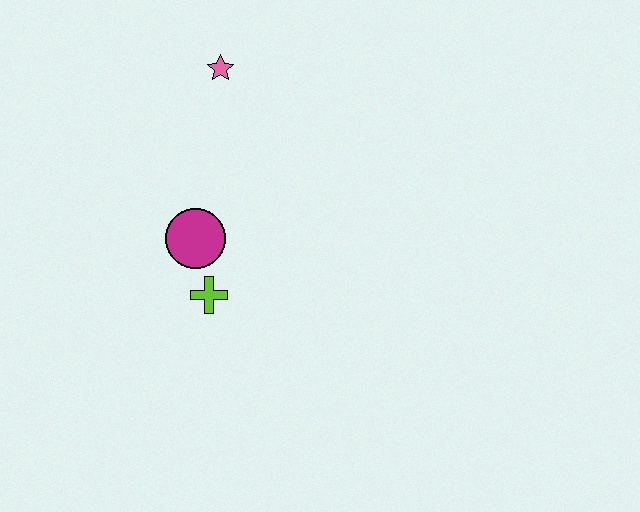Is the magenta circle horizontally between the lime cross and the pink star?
No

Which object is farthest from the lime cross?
The pink star is farthest from the lime cross.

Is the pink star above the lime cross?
Yes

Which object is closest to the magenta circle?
The lime cross is closest to the magenta circle.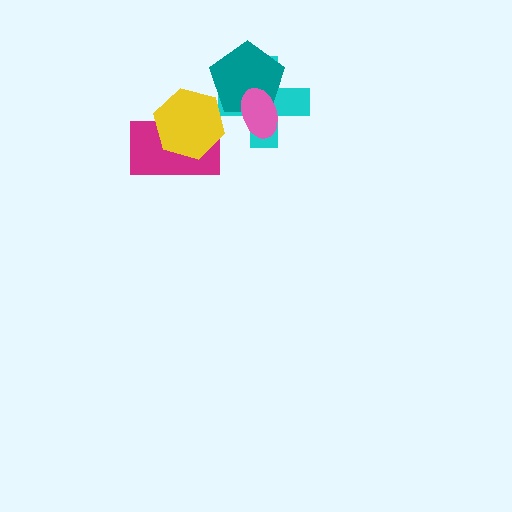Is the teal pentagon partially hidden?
Yes, it is partially covered by another shape.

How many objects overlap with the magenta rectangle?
1 object overlaps with the magenta rectangle.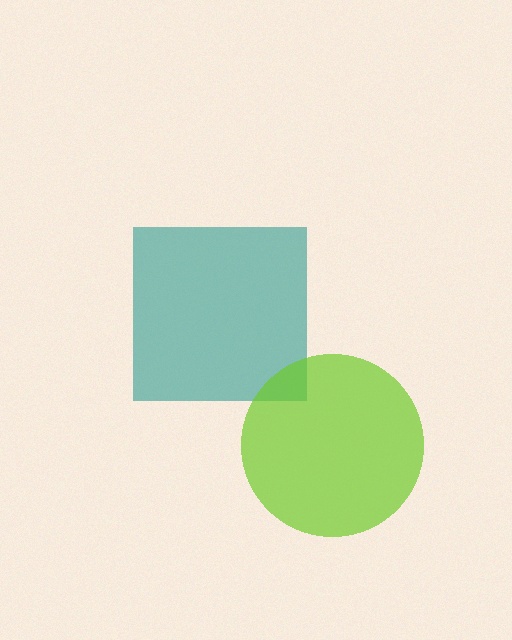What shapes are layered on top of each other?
The layered shapes are: a teal square, a lime circle.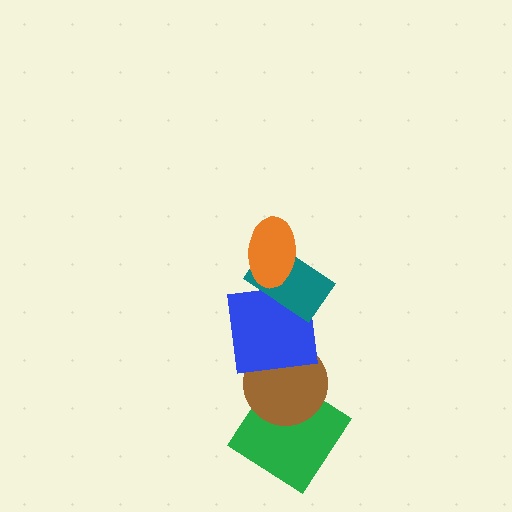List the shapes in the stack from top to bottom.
From top to bottom: the orange ellipse, the teal rectangle, the blue square, the brown circle, the green diamond.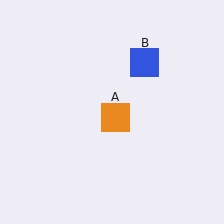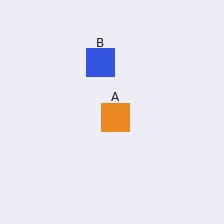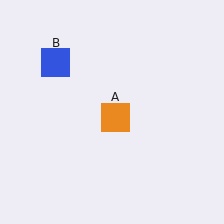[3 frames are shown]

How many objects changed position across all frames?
1 object changed position: blue square (object B).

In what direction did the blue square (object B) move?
The blue square (object B) moved left.